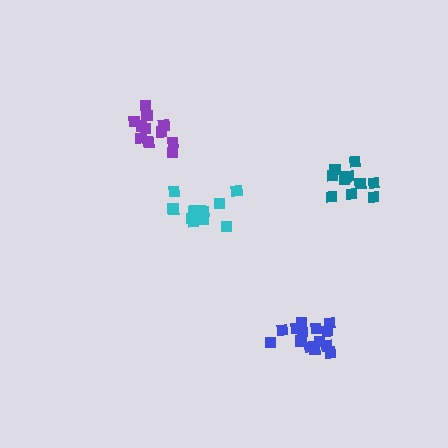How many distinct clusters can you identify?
There are 4 distinct clusters.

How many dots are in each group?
Group 1: 11 dots, Group 2: 12 dots, Group 3: 11 dots, Group 4: 15 dots (49 total).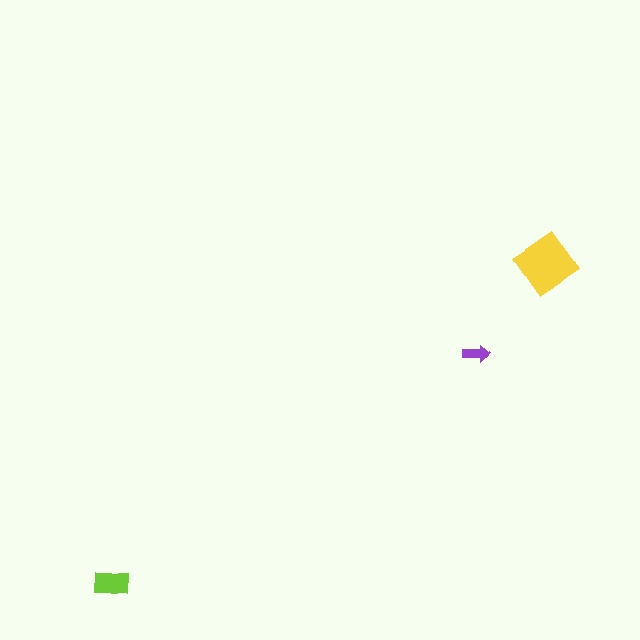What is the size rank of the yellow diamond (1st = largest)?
1st.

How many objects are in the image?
There are 3 objects in the image.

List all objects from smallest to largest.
The purple arrow, the lime rectangle, the yellow diamond.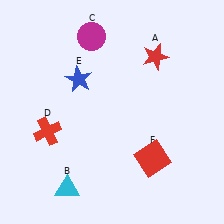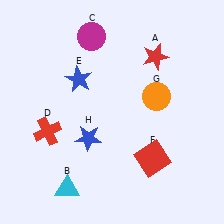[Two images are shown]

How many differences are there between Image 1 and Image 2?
There are 2 differences between the two images.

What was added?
An orange circle (G), a blue star (H) were added in Image 2.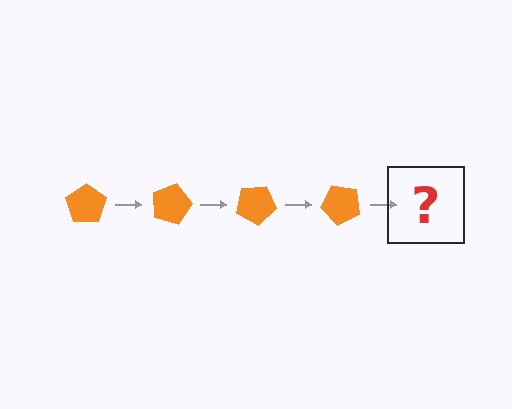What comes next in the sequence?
The next element should be an orange pentagon rotated 60 degrees.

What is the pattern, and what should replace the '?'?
The pattern is that the pentagon rotates 15 degrees each step. The '?' should be an orange pentagon rotated 60 degrees.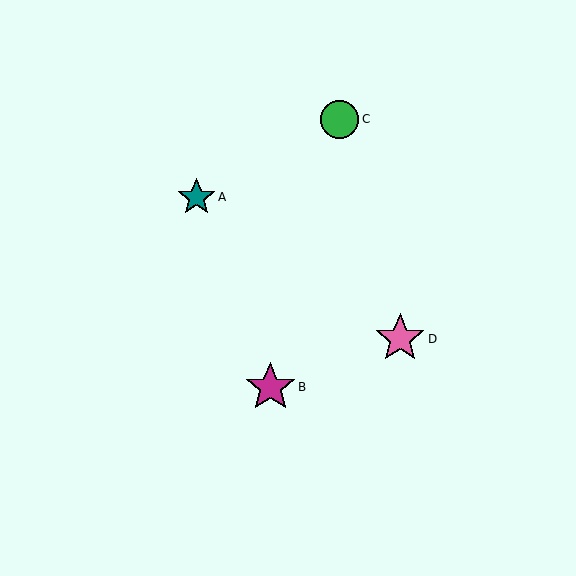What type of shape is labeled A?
Shape A is a teal star.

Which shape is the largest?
The magenta star (labeled B) is the largest.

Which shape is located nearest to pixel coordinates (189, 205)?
The teal star (labeled A) at (197, 197) is nearest to that location.